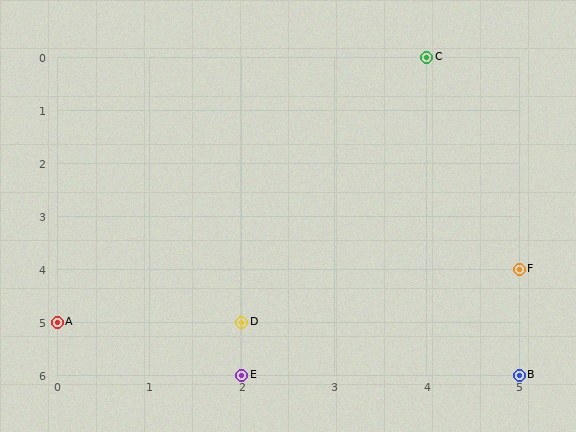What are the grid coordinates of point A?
Point A is at grid coordinates (0, 5).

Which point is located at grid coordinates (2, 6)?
Point E is at (2, 6).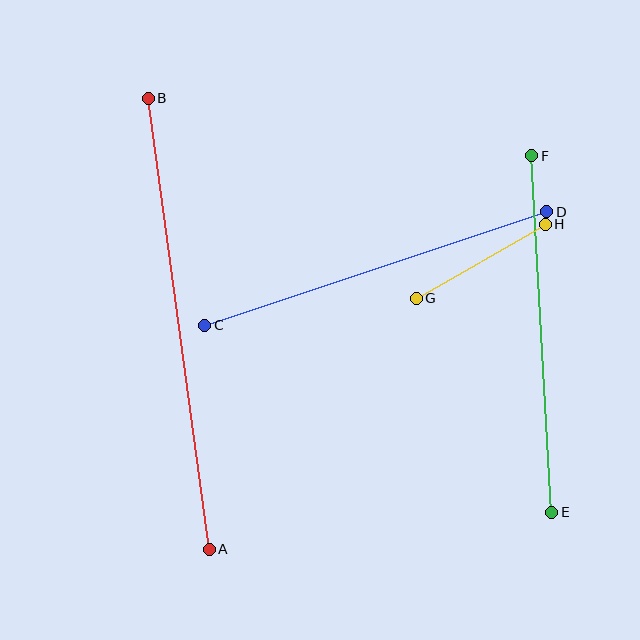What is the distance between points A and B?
The distance is approximately 455 pixels.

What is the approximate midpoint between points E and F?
The midpoint is at approximately (542, 334) pixels.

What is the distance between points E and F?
The distance is approximately 357 pixels.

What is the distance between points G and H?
The distance is approximately 149 pixels.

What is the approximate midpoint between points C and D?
The midpoint is at approximately (376, 269) pixels.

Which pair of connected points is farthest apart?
Points A and B are farthest apart.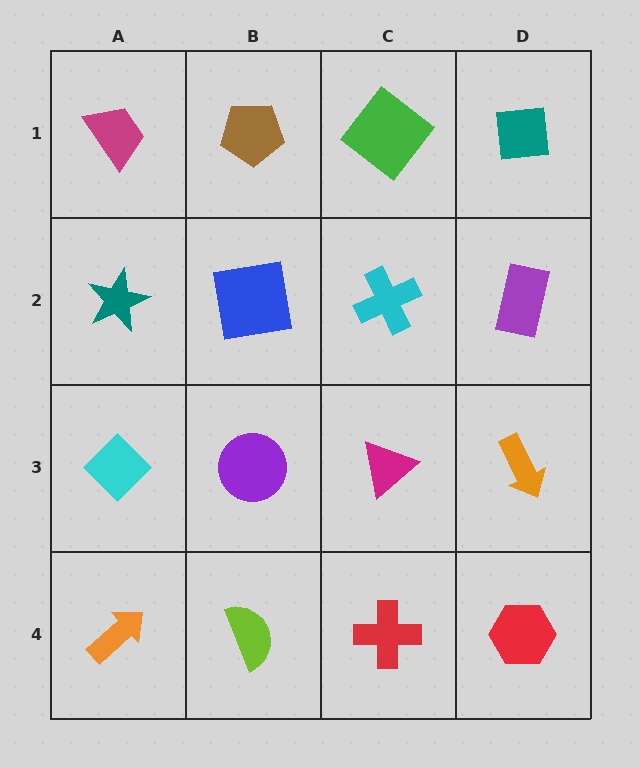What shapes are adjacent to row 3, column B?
A blue square (row 2, column B), a lime semicircle (row 4, column B), a cyan diamond (row 3, column A), a magenta triangle (row 3, column C).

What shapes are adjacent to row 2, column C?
A green diamond (row 1, column C), a magenta triangle (row 3, column C), a blue square (row 2, column B), a purple rectangle (row 2, column D).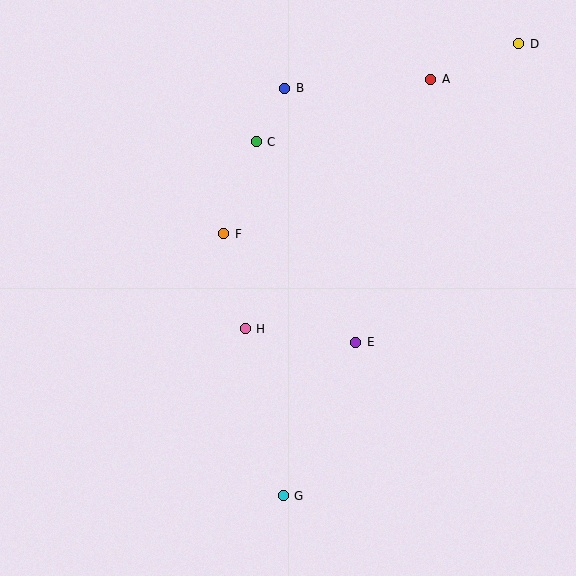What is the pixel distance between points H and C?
The distance between H and C is 188 pixels.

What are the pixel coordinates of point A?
Point A is at (431, 79).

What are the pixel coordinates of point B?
Point B is at (285, 88).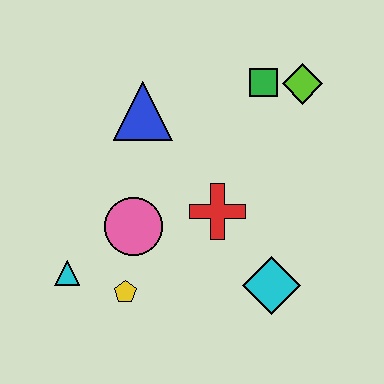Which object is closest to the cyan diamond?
The red cross is closest to the cyan diamond.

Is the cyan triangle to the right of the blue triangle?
No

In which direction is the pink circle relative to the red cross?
The pink circle is to the left of the red cross.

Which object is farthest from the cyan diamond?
The blue triangle is farthest from the cyan diamond.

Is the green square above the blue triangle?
Yes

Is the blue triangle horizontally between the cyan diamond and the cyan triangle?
Yes